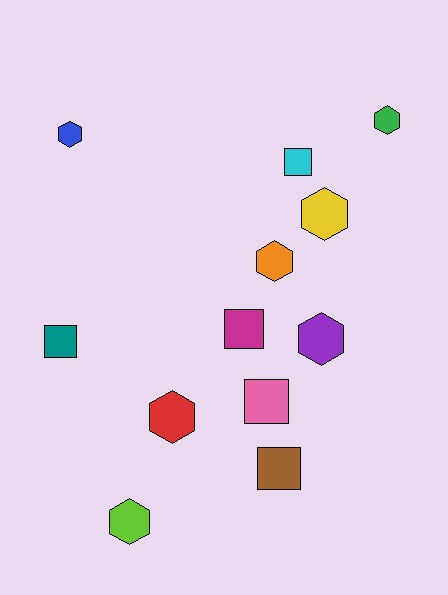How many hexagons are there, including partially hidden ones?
There are 7 hexagons.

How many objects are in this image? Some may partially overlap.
There are 12 objects.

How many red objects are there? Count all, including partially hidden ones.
There is 1 red object.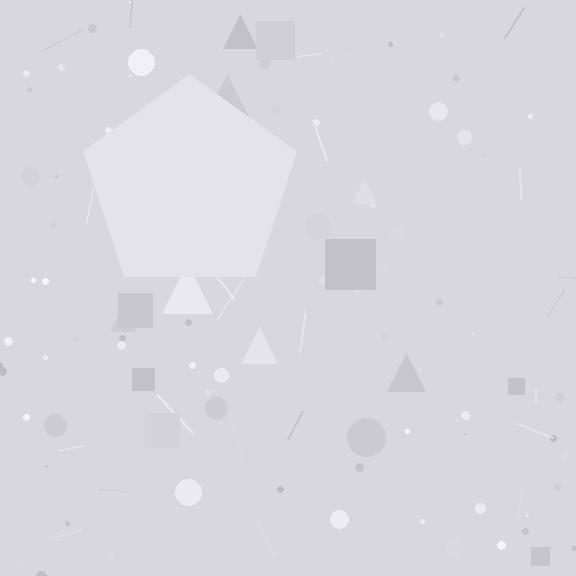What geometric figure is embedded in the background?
A pentagon is embedded in the background.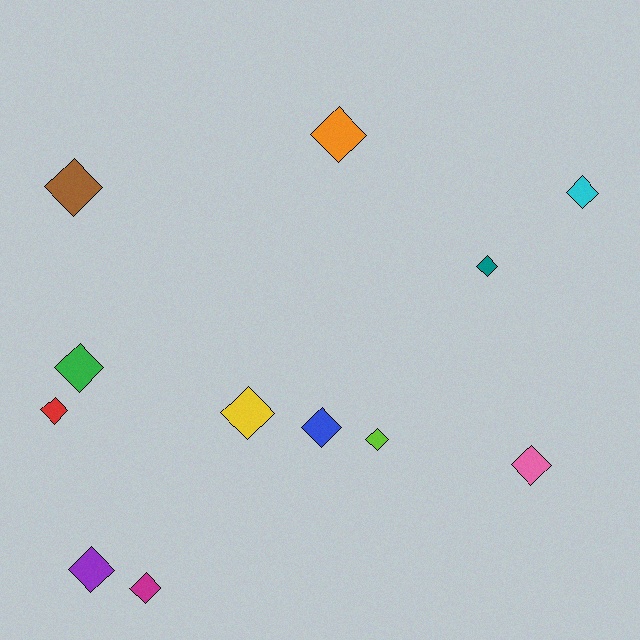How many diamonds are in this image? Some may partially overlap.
There are 12 diamonds.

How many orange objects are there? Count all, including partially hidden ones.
There is 1 orange object.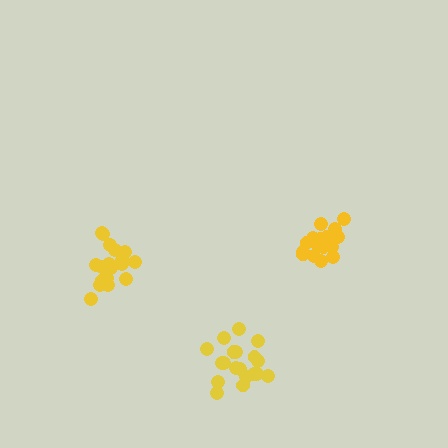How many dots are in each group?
Group 1: 21 dots, Group 2: 20 dots, Group 3: 19 dots (60 total).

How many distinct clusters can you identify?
There are 3 distinct clusters.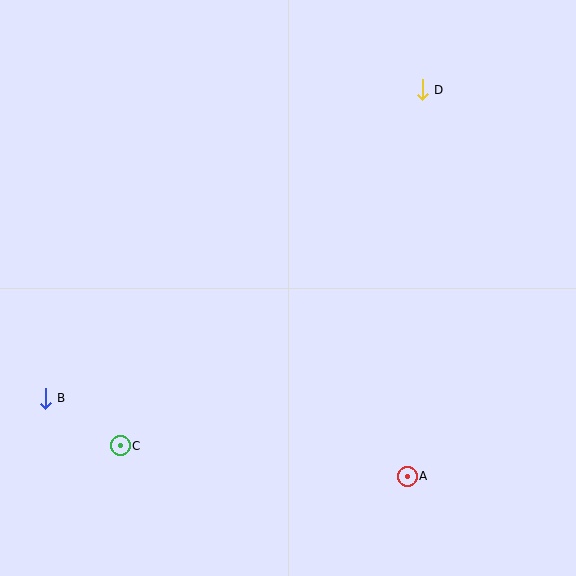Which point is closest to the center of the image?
Point A at (407, 476) is closest to the center.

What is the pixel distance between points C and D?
The distance between C and D is 467 pixels.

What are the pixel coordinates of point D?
Point D is at (422, 90).